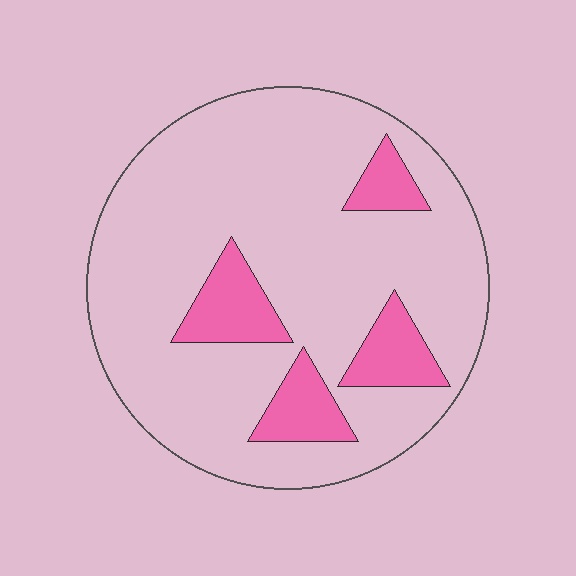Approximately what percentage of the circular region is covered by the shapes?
Approximately 15%.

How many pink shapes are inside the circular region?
4.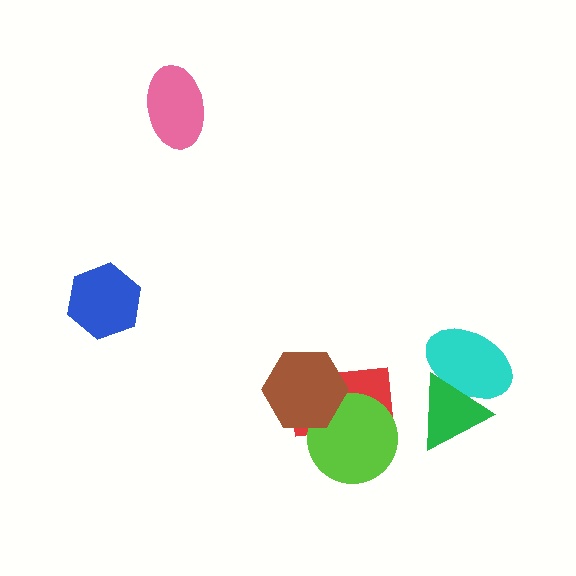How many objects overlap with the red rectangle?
2 objects overlap with the red rectangle.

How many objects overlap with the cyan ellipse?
1 object overlaps with the cyan ellipse.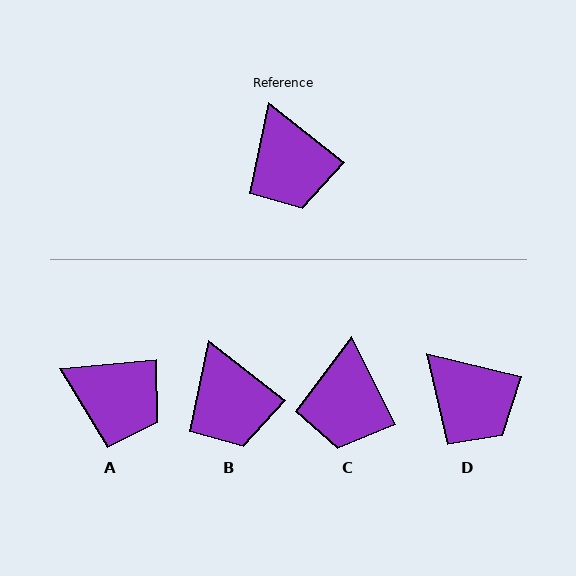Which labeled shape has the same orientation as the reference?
B.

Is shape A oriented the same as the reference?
No, it is off by about 43 degrees.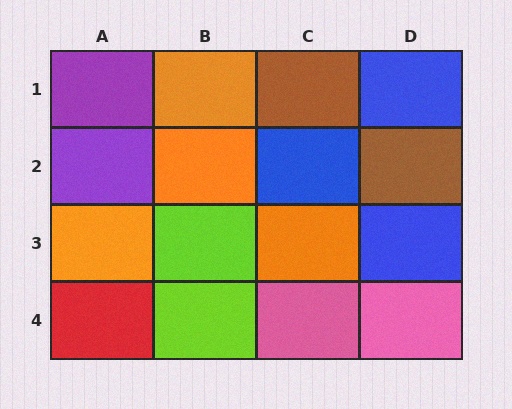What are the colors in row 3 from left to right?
Orange, lime, orange, blue.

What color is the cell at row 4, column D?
Pink.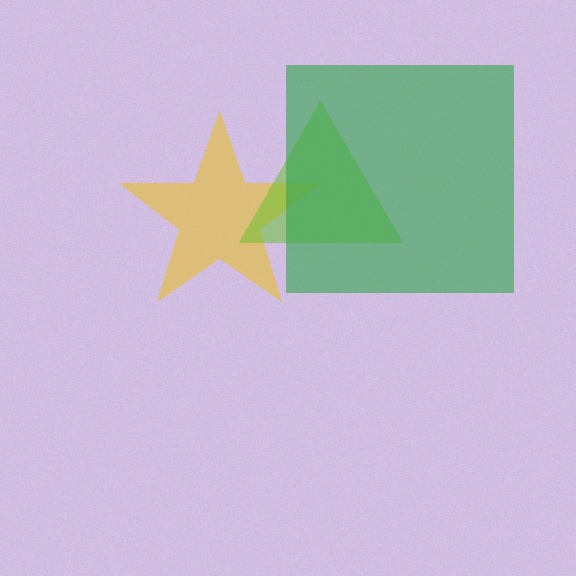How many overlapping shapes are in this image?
There are 3 overlapping shapes in the image.